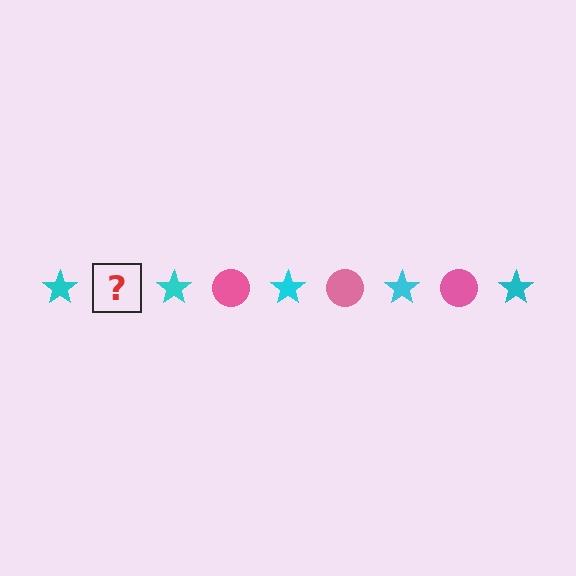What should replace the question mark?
The question mark should be replaced with a pink circle.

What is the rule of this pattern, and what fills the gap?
The rule is that the pattern alternates between cyan star and pink circle. The gap should be filled with a pink circle.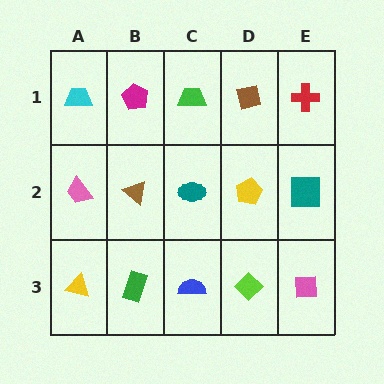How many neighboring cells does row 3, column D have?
3.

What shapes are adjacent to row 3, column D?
A yellow pentagon (row 2, column D), a blue semicircle (row 3, column C), a pink square (row 3, column E).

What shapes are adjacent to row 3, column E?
A teal square (row 2, column E), a lime diamond (row 3, column D).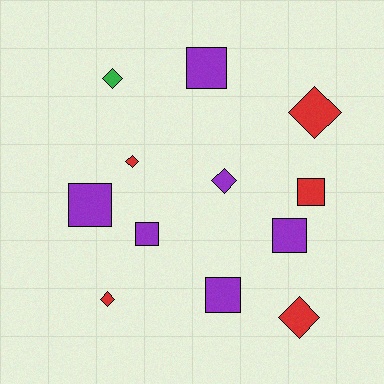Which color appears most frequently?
Purple, with 6 objects.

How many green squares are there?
There are no green squares.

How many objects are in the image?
There are 12 objects.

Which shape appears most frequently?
Square, with 6 objects.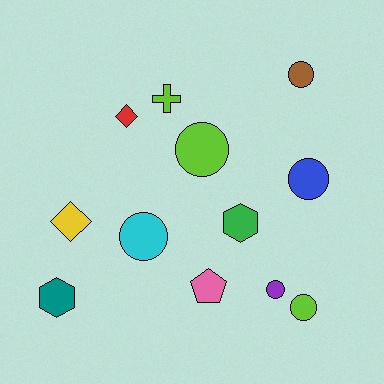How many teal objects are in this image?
There is 1 teal object.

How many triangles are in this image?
There are no triangles.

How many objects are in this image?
There are 12 objects.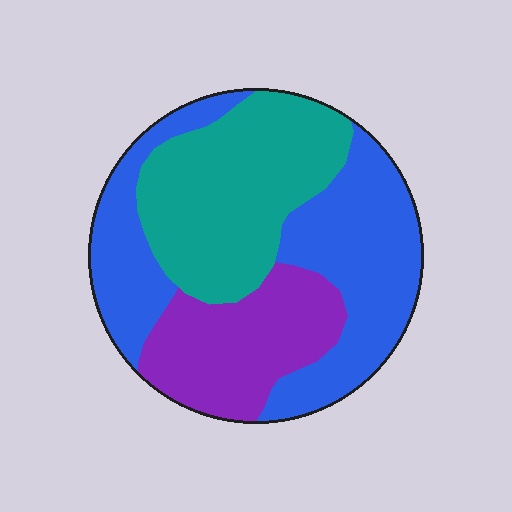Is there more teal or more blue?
Blue.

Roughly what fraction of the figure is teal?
Teal covers roughly 35% of the figure.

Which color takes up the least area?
Purple, at roughly 25%.